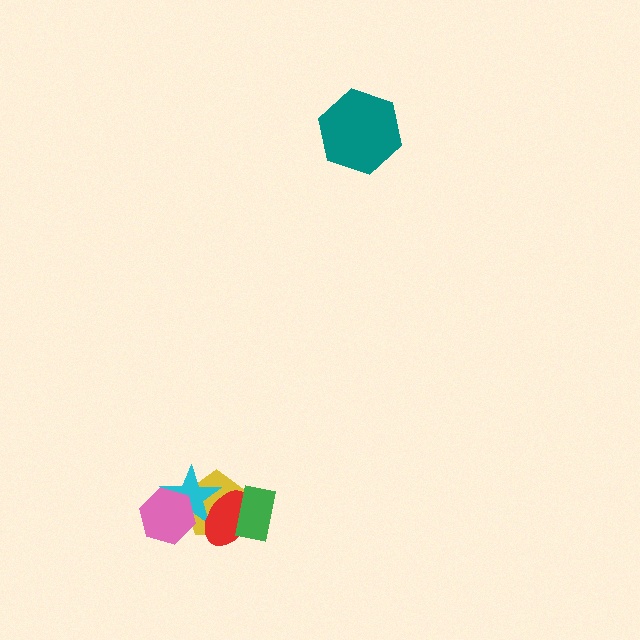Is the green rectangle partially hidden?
No, no other shape covers it.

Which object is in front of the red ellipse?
The green rectangle is in front of the red ellipse.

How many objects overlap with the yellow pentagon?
4 objects overlap with the yellow pentagon.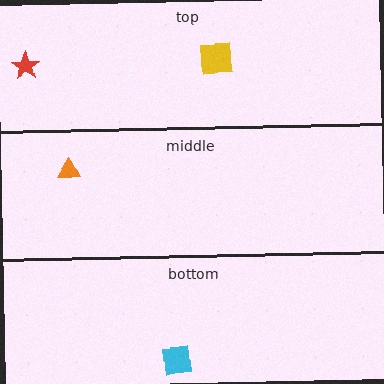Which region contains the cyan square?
The bottom region.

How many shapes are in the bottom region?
1.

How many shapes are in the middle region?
1.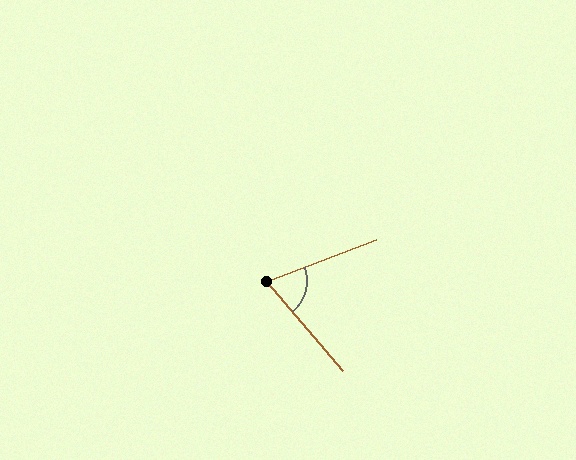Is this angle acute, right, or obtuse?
It is acute.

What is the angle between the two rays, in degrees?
Approximately 71 degrees.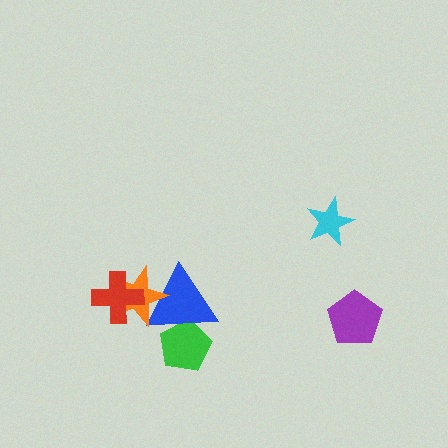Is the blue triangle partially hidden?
Yes, it is partially covered by another shape.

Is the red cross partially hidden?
No, no other shape covers it.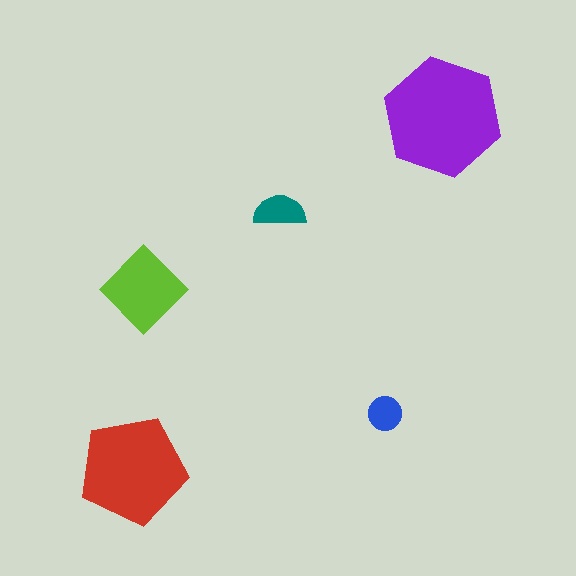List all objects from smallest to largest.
The blue circle, the teal semicircle, the lime diamond, the red pentagon, the purple hexagon.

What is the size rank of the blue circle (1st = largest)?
5th.